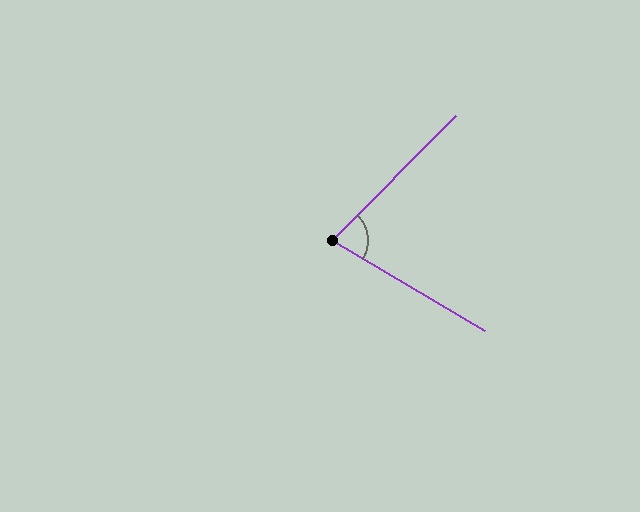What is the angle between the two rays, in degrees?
Approximately 76 degrees.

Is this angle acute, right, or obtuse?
It is acute.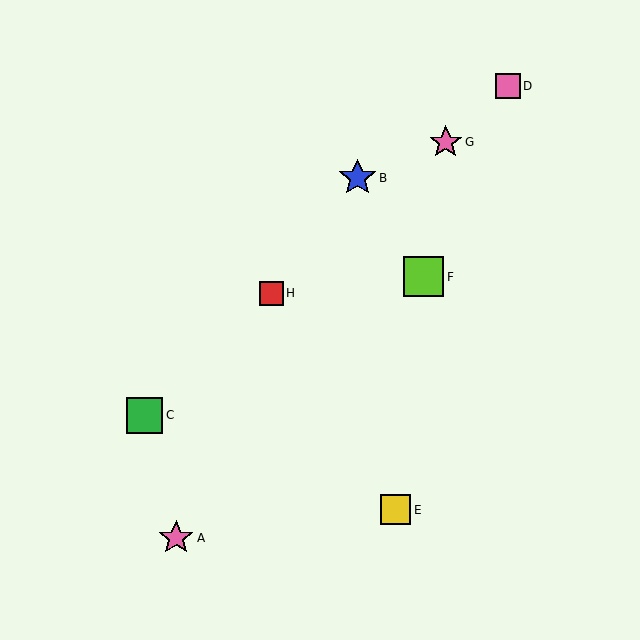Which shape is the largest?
The lime square (labeled F) is the largest.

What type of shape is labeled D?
Shape D is a pink square.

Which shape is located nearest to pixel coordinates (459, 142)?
The pink star (labeled G) at (446, 142) is nearest to that location.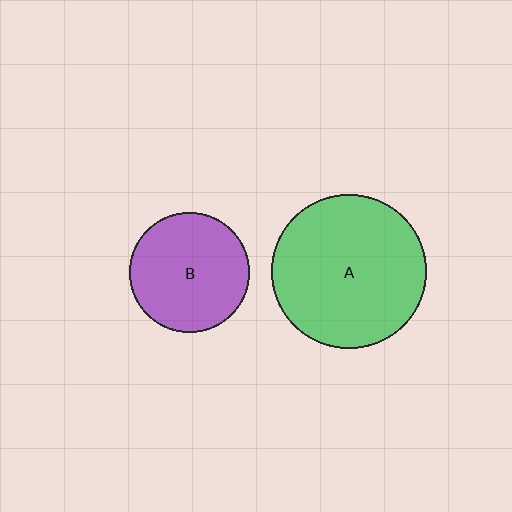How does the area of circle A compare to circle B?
Approximately 1.7 times.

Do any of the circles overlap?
No, none of the circles overlap.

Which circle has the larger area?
Circle A (green).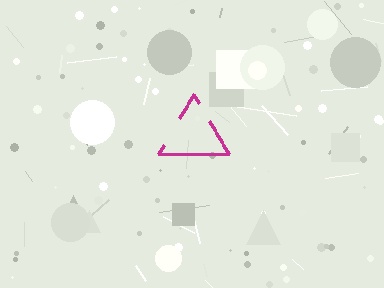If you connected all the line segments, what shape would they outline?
They would outline a triangle.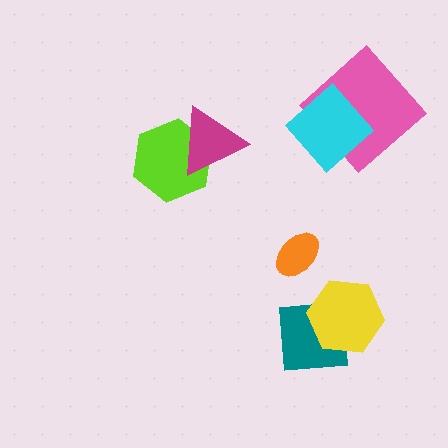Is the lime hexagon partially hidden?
Yes, it is partially covered by another shape.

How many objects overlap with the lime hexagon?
1 object overlaps with the lime hexagon.